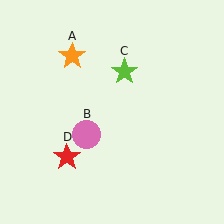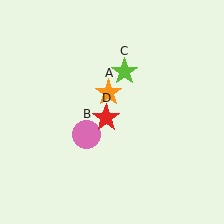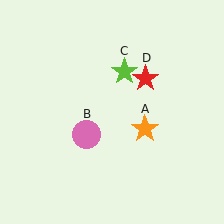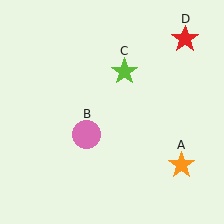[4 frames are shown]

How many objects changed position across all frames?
2 objects changed position: orange star (object A), red star (object D).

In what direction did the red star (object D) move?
The red star (object D) moved up and to the right.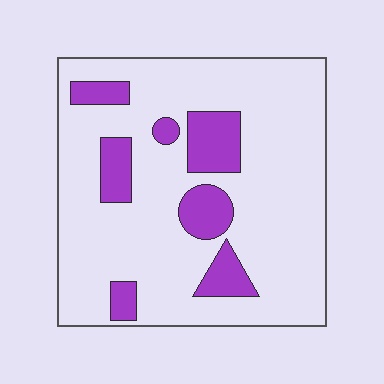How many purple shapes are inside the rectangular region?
7.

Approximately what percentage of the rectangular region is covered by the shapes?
Approximately 20%.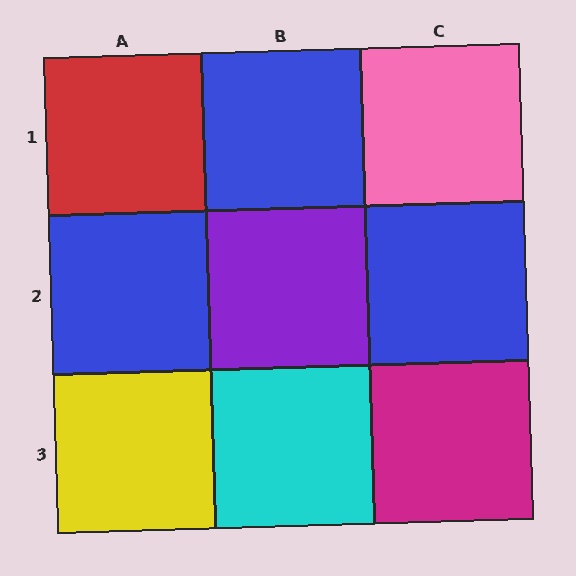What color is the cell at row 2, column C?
Blue.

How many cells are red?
1 cell is red.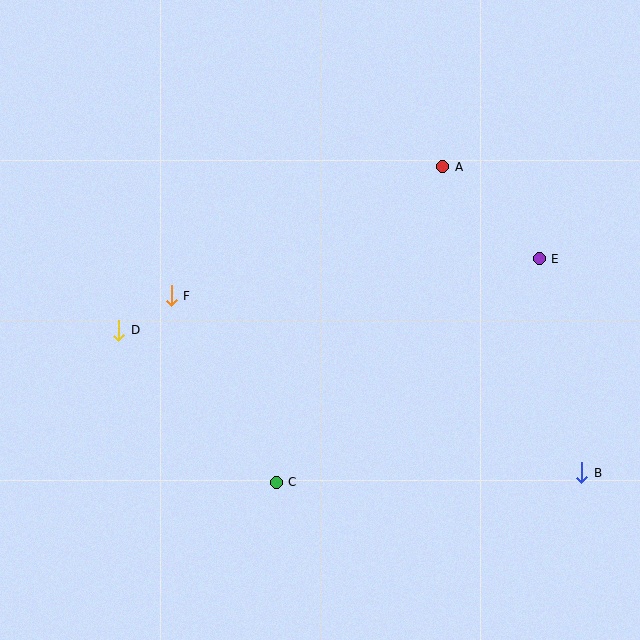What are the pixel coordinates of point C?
Point C is at (276, 482).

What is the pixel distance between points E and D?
The distance between E and D is 426 pixels.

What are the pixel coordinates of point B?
Point B is at (582, 473).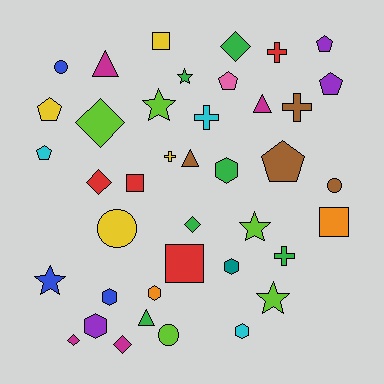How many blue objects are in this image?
There are 3 blue objects.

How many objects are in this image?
There are 40 objects.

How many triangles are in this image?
There are 4 triangles.